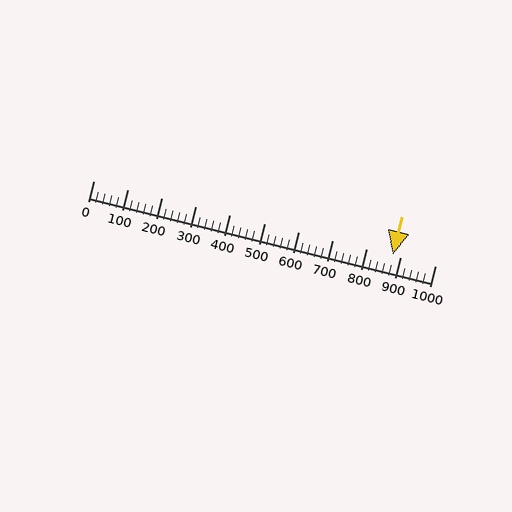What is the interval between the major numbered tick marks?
The major tick marks are spaced 100 units apart.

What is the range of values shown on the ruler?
The ruler shows values from 0 to 1000.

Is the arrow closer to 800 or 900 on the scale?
The arrow is closer to 900.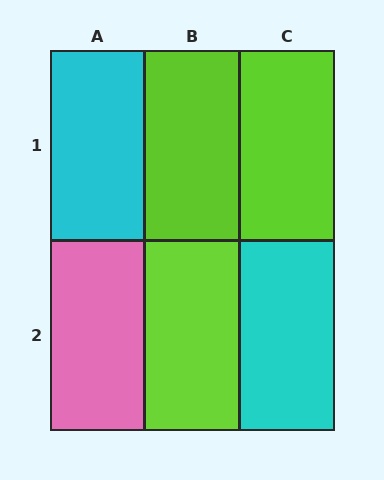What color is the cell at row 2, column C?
Cyan.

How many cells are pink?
1 cell is pink.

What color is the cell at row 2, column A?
Pink.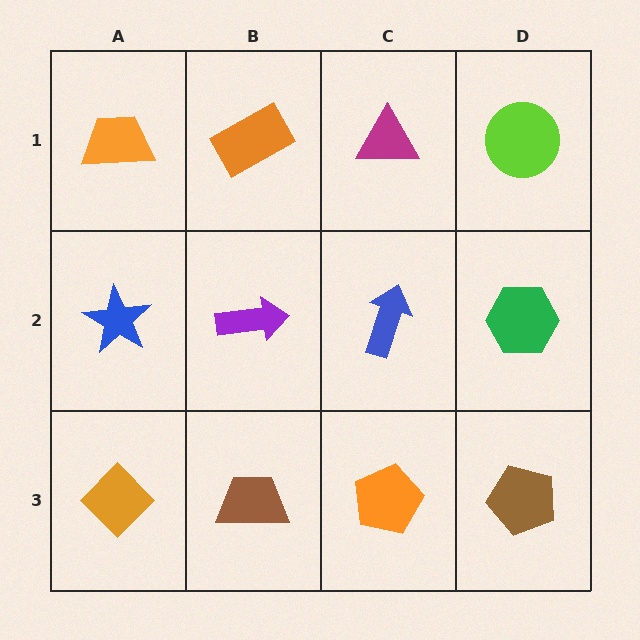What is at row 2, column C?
A blue arrow.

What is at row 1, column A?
An orange trapezoid.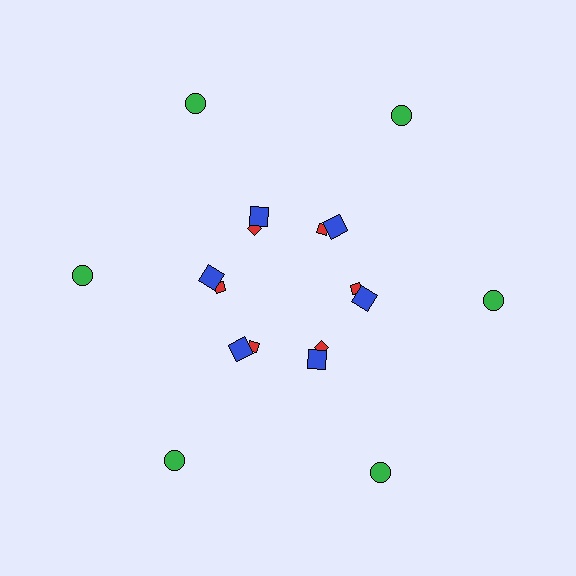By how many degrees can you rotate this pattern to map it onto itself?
The pattern maps onto itself every 60 degrees of rotation.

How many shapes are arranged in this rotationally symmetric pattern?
There are 18 shapes, arranged in 6 groups of 3.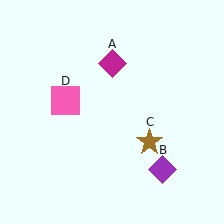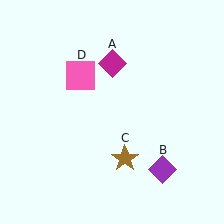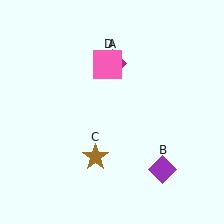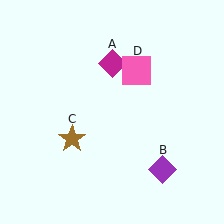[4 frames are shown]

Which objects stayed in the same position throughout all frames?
Magenta diamond (object A) and purple diamond (object B) remained stationary.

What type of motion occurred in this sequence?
The brown star (object C), pink square (object D) rotated clockwise around the center of the scene.